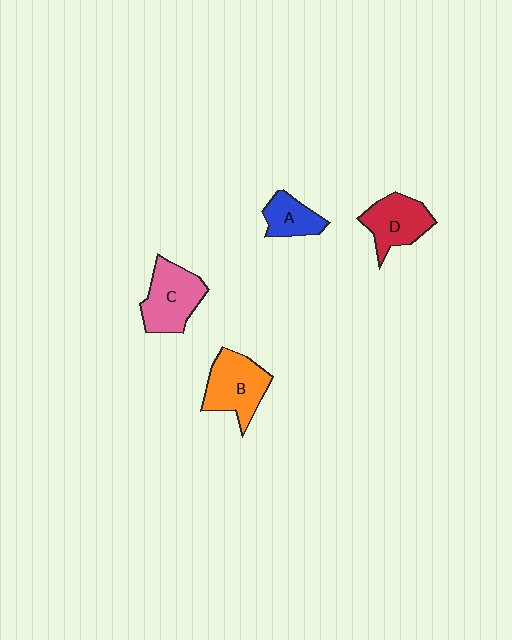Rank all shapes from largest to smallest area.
From largest to smallest: B (orange), C (pink), D (red), A (blue).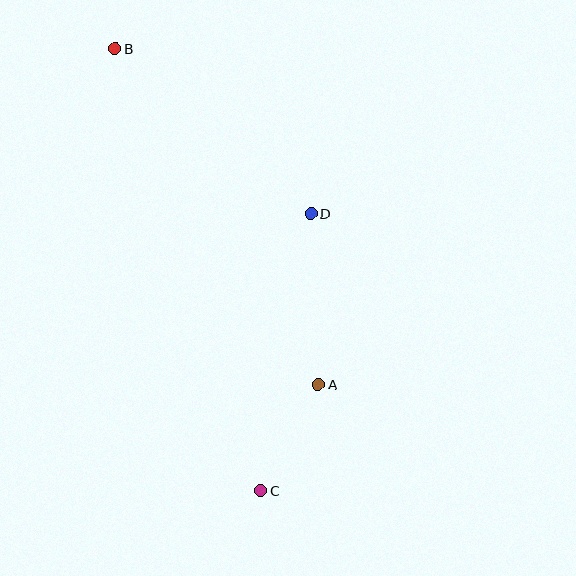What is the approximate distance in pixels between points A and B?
The distance between A and B is approximately 393 pixels.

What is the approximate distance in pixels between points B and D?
The distance between B and D is approximately 256 pixels.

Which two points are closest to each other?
Points A and C are closest to each other.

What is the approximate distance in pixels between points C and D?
The distance between C and D is approximately 281 pixels.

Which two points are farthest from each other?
Points B and C are farthest from each other.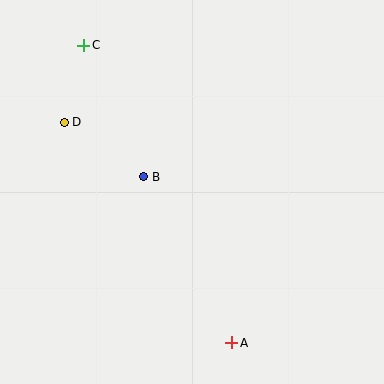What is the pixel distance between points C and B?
The distance between C and B is 145 pixels.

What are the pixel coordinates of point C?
Point C is at (84, 45).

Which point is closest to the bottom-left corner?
Point A is closest to the bottom-left corner.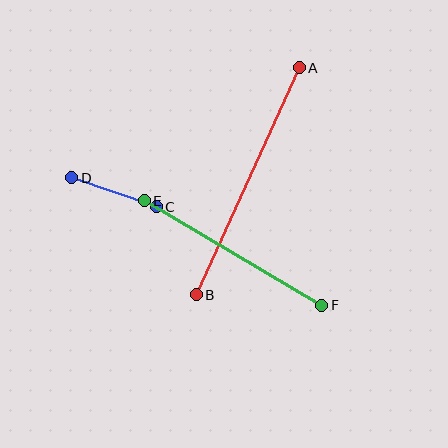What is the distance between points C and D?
The distance is approximately 89 pixels.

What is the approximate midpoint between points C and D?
The midpoint is at approximately (114, 192) pixels.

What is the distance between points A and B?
The distance is approximately 249 pixels.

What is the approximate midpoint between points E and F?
The midpoint is at approximately (233, 253) pixels.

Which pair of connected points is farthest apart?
Points A and B are farthest apart.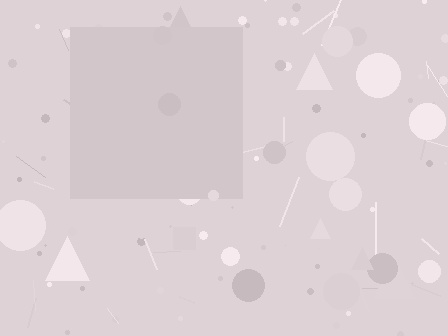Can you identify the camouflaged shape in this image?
The camouflaged shape is a square.